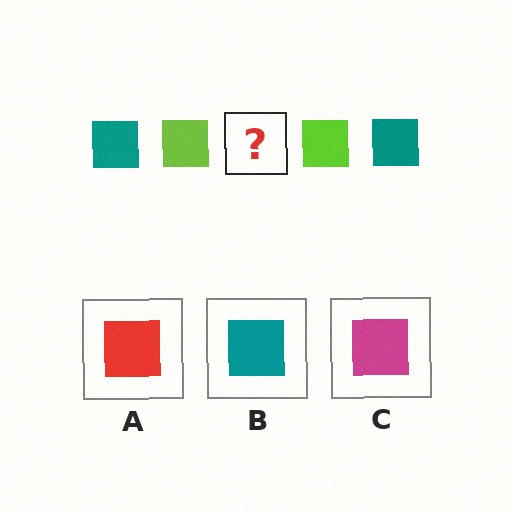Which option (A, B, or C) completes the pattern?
B.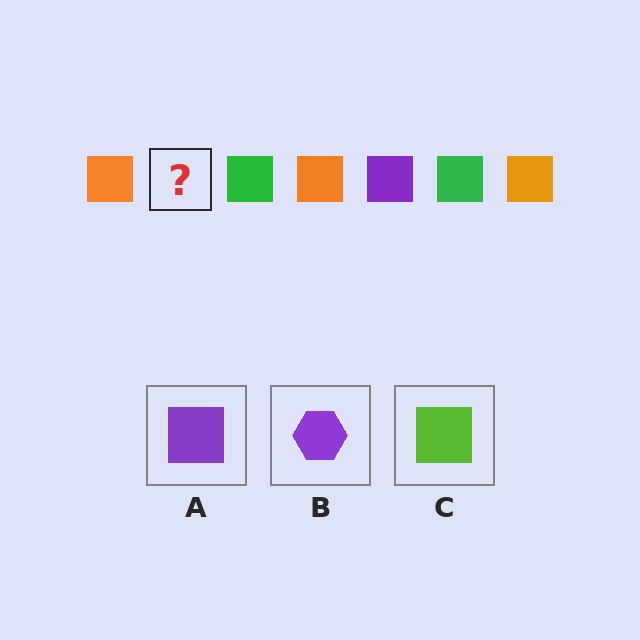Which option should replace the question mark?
Option A.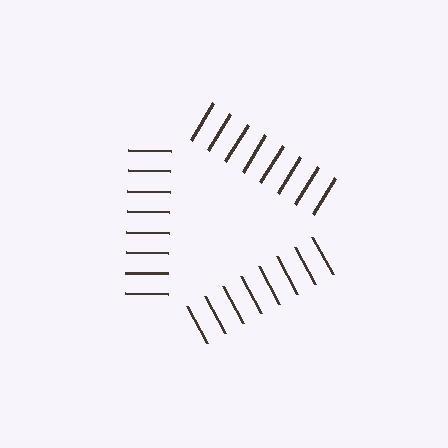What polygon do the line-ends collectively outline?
An illusory triangle — the line segments terminate on its edges but no continuous stroke is drawn.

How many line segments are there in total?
24 — 8 along each of the 3 edges.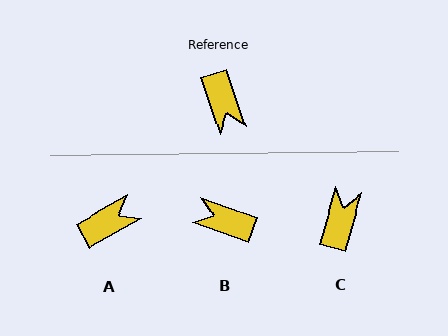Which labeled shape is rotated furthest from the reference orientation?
C, about 146 degrees away.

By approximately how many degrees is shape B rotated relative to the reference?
Approximately 128 degrees clockwise.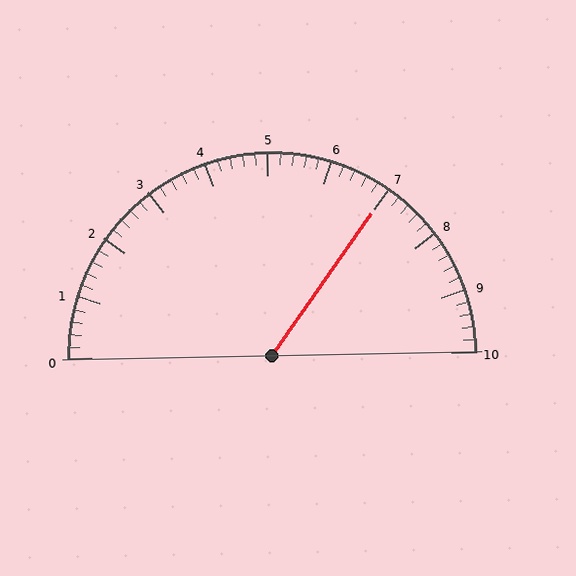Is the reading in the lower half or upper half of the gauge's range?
The reading is in the upper half of the range (0 to 10).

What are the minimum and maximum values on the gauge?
The gauge ranges from 0 to 10.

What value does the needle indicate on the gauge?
The needle indicates approximately 7.0.